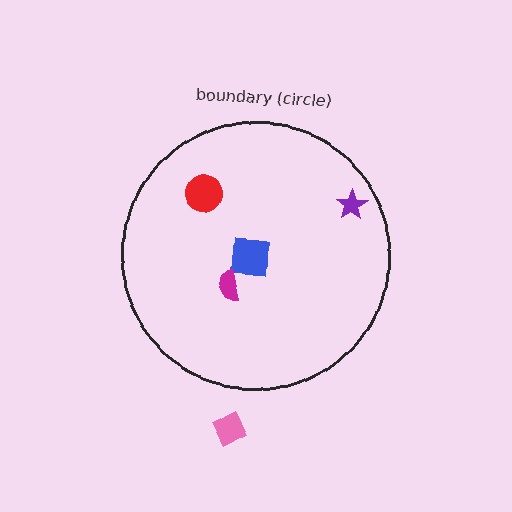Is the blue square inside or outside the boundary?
Inside.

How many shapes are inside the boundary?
4 inside, 1 outside.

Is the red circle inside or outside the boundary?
Inside.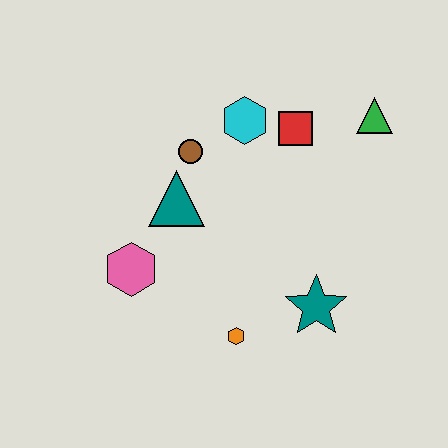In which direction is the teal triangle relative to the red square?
The teal triangle is to the left of the red square.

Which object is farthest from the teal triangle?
The green triangle is farthest from the teal triangle.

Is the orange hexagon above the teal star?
No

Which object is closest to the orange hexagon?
The teal star is closest to the orange hexagon.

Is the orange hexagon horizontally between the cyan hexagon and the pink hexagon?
Yes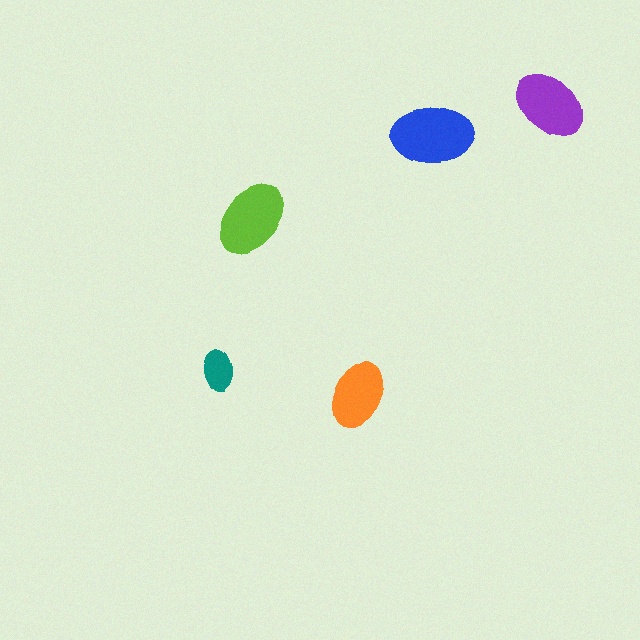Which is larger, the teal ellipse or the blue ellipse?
The blue one.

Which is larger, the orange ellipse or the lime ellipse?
The lime one.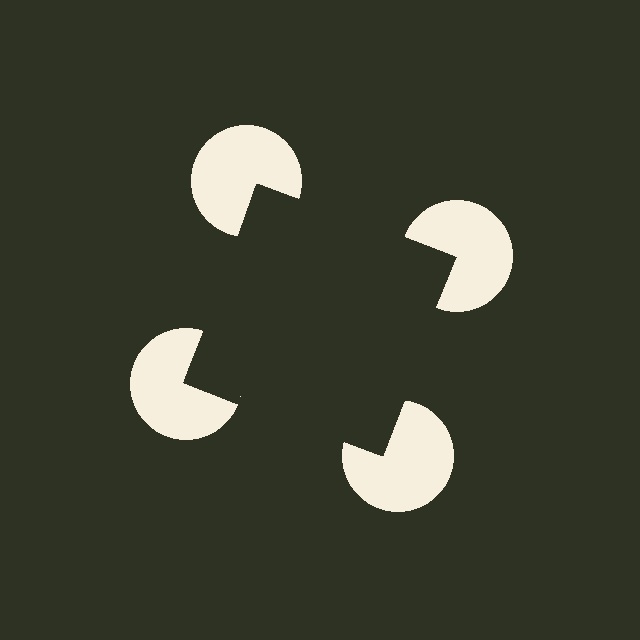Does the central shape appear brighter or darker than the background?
It typically appears slightly darker than the background, even though no actual brightness change is drawn.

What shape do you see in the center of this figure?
An illusory square — its edges are inferred from the aligned wedge cuts in the pac-man discs, not physically drawn.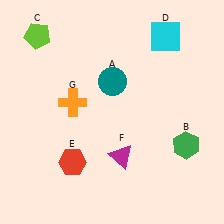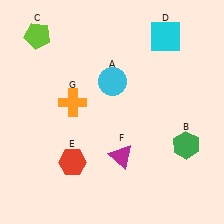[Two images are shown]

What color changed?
The circle (A) changed from teal in Image 1 to cyan in Image 2.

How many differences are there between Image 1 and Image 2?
There is 1 difference between the two images.